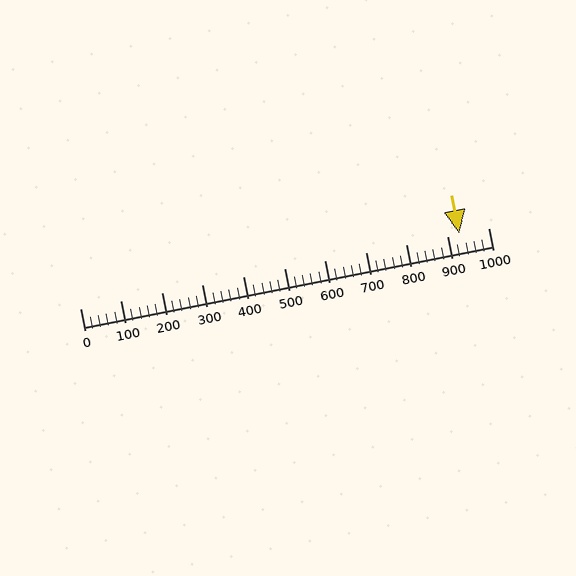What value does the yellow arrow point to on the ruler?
The yellow arrow points to approximately 930.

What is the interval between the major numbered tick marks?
The major tick marks are spaced 100 units apart.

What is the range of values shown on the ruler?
The ruler shows values from 0 to 1000.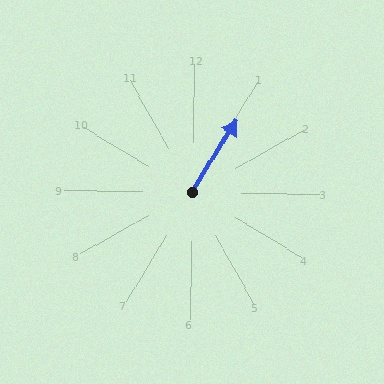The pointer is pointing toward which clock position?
Roughly 1 o'clock.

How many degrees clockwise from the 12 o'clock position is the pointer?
Approximately 31 degrees.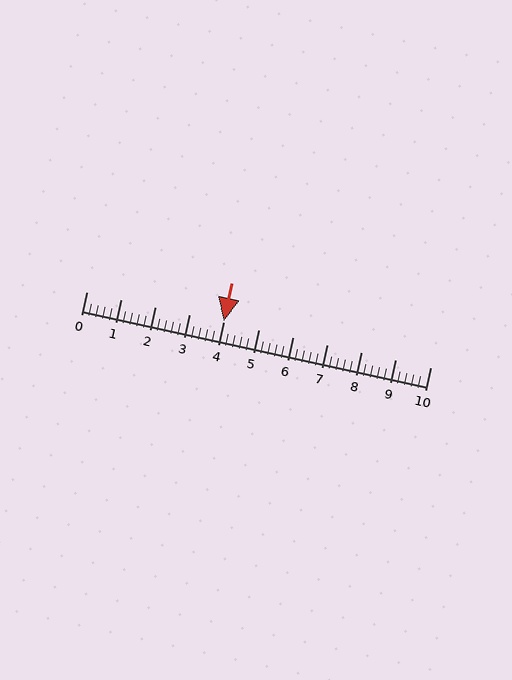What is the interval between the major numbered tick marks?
The major tick marks are spaced 1 units apart.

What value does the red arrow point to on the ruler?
The red arrow points to approximately 4.0.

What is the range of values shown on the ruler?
The ruler shows values from 0 to 10.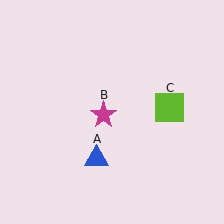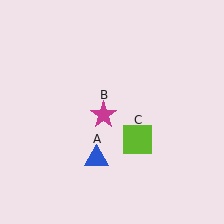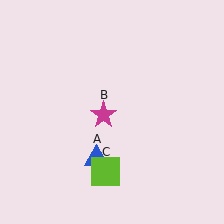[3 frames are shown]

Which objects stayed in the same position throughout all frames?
Blue triangle (object A) and magenta star (object B) remained stationary.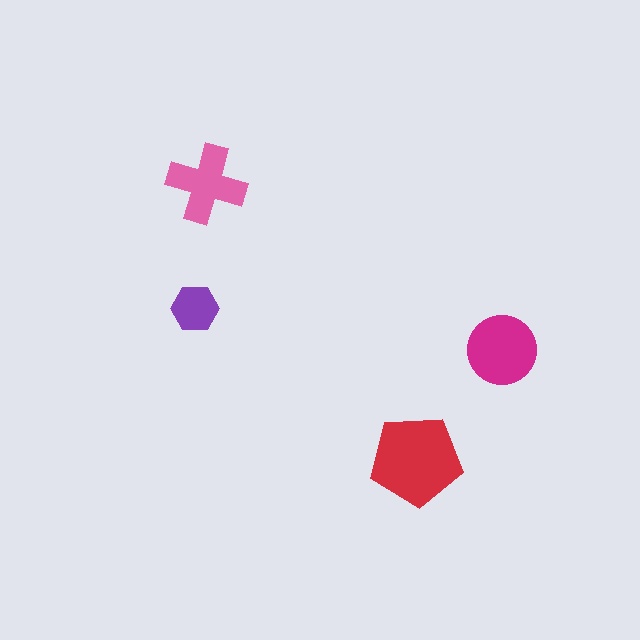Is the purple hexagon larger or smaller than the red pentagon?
Smaller.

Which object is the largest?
The red pentagon.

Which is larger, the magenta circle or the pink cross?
The magenta circle.